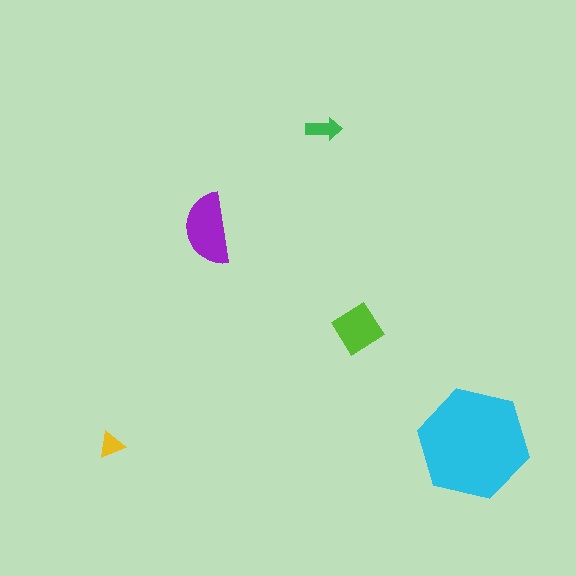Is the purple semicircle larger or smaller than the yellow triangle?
Larger.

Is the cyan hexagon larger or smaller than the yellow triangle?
Larger.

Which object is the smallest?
The yellow triangle.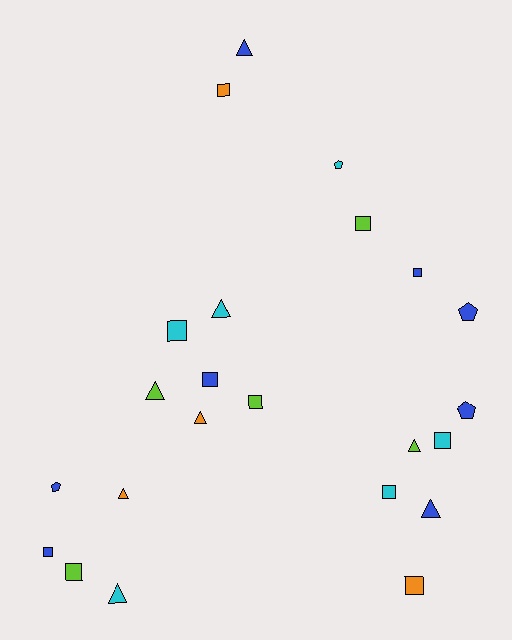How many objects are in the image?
There are 23 objects.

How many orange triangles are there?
There are 2 orange triangles.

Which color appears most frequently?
Blue, with 8 objects.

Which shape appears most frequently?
Square, with 11 objects.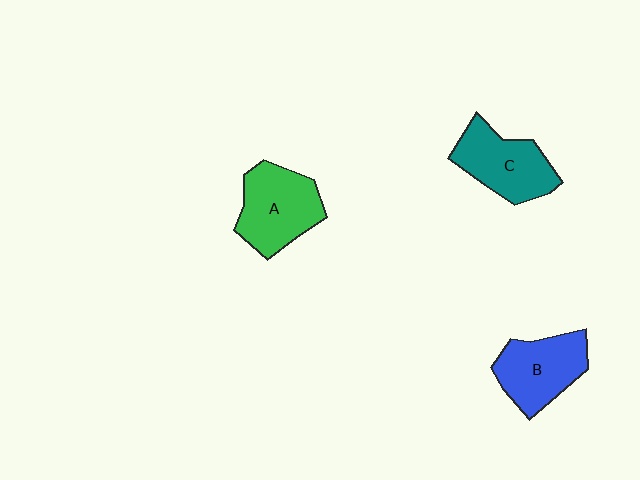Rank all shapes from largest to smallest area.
From largest to smallest: A (green), C (teal), B (blue).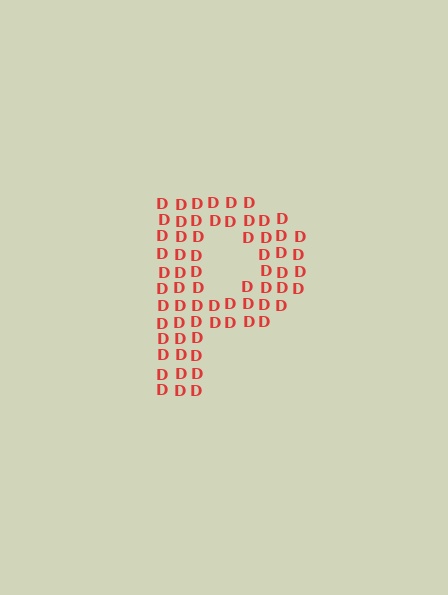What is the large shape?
The large shape is the letter P.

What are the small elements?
The small elements are letter D's.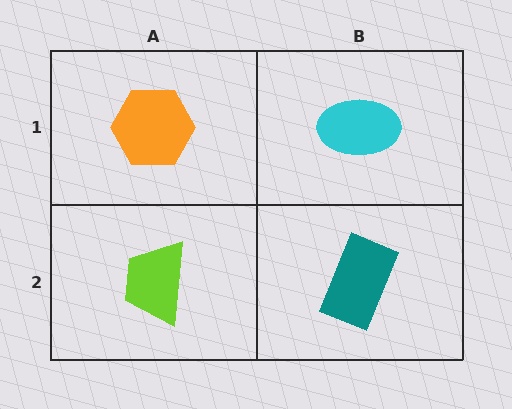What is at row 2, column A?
A lime trapezoid.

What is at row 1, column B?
A cyan ellipse.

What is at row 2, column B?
A teal rectangle.